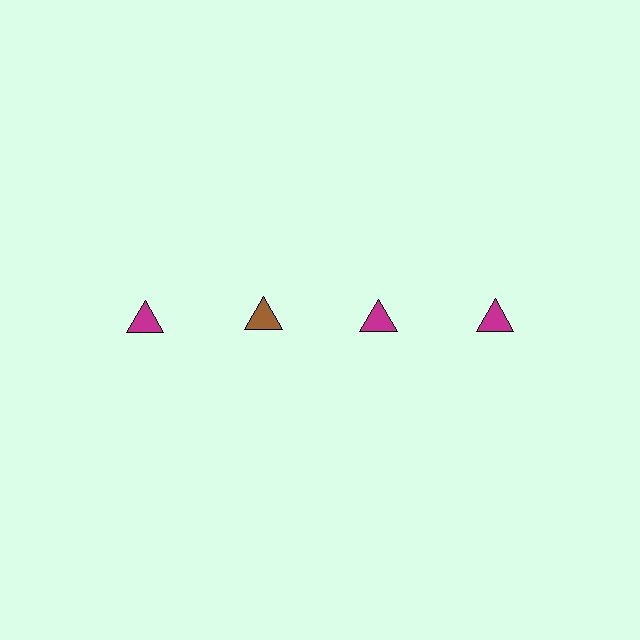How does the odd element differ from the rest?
It has a different color: brown instead of magenta.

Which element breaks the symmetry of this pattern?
The brown triangle in the top row, second from left column breaks the symmetry. All other shapes are magenta triangles.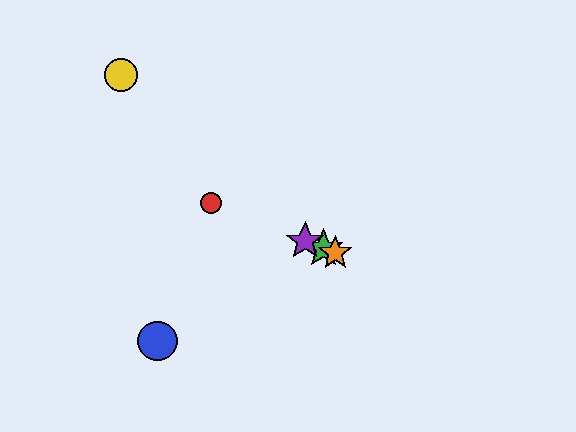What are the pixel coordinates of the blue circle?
The blue circle is at (157, 341).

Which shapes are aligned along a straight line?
The red circle, the green star, the purple star, the orange star are aligned along a straight line.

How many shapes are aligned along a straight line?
4 shapes (the red circle, the green star, the purple star, the orange star) are aligned along a straight line.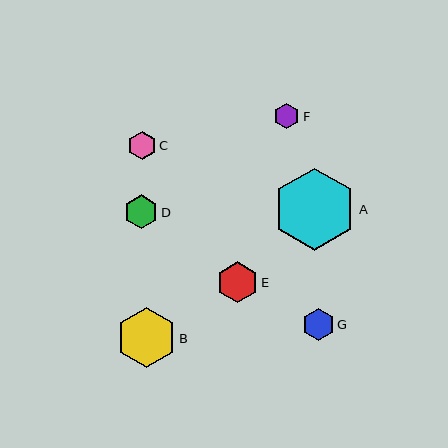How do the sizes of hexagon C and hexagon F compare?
Hexagon C and hexagon F are approximately the same size.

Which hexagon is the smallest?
Hexagon F is the smallest with a size of approximately 26 pixels.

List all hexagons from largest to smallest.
From largest to smallest: A, B, E, D, G, C, F.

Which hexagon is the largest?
Hexagon A is the largest with a size of approximately 82 pixels.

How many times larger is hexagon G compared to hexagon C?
Hexagon G is approximately 1.1 times the size of hexagon C.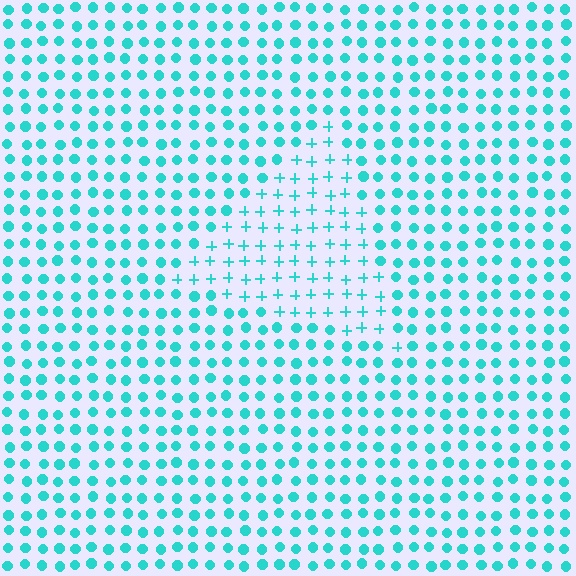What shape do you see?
I see a triangle.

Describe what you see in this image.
The image is filled with small cyan elements arranged in a uniform grid. A triangle-shaped region contains plus signs, while the surrounding area contains circles. The boundary is defined purely by the change in element shape.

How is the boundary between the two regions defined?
The boundary is defined by a change in element shape: plus signs inside vs. circles outside. All elements share the same color and spacing.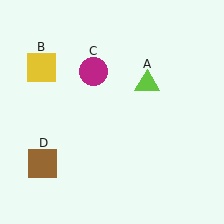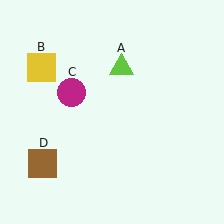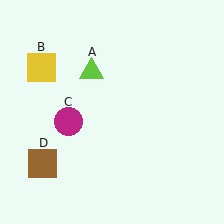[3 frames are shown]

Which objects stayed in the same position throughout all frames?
Yellow square (object B) and brown square (object D) remained stationary.